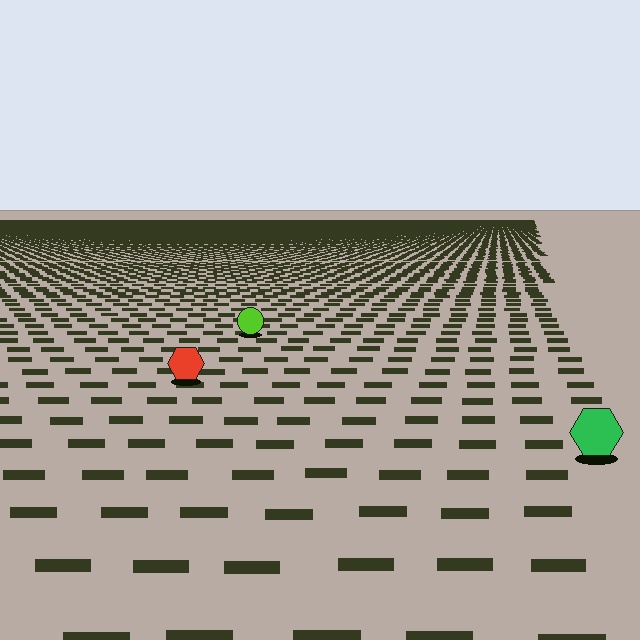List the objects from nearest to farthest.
From nearest to farthest: the green hexagon, the red hexagon, the lime circle.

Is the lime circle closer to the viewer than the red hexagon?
No. The red hexagon is closer — you can tell from the texture gradient: the ground texture is coarser near it.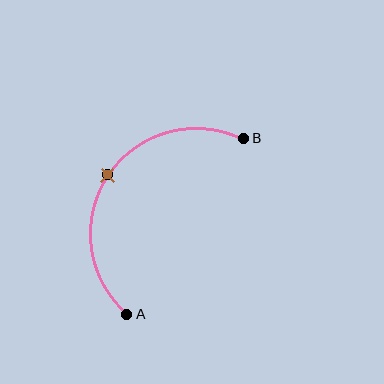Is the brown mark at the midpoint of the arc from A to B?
Yes. The brown mark lies on the arc at equal arc-length from both A and B — it is the arc midpoint.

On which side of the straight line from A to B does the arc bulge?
The arc bulges to the left of the straight line connecting A and B.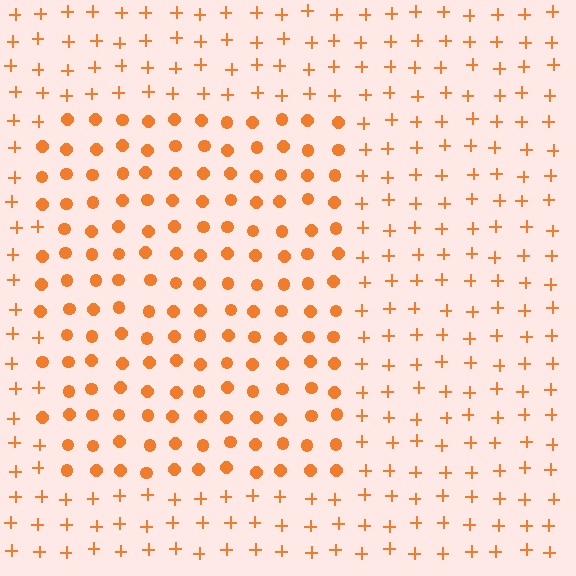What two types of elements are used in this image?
The image uses circles inside the rectangle region and plus signs outside it.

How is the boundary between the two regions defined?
The boundary is defined by a change in element shape: circles inside vs. plus signs outside. All elements share the same color and spacing.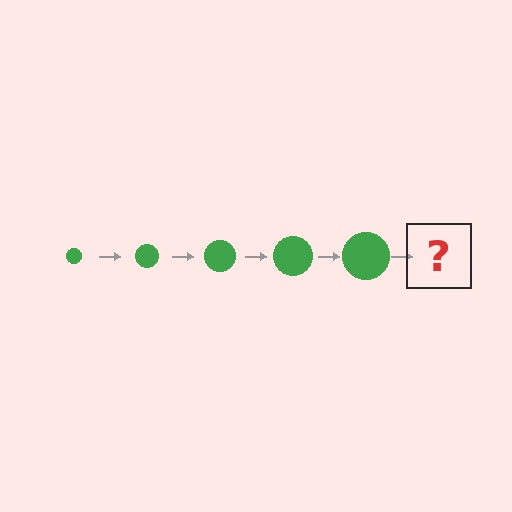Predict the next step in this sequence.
The next step is a green circle, larger than the previous one.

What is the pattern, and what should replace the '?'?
The pattern is that the circle gets progressively larger each step. The '?' should be a green circle, larger than the previous one.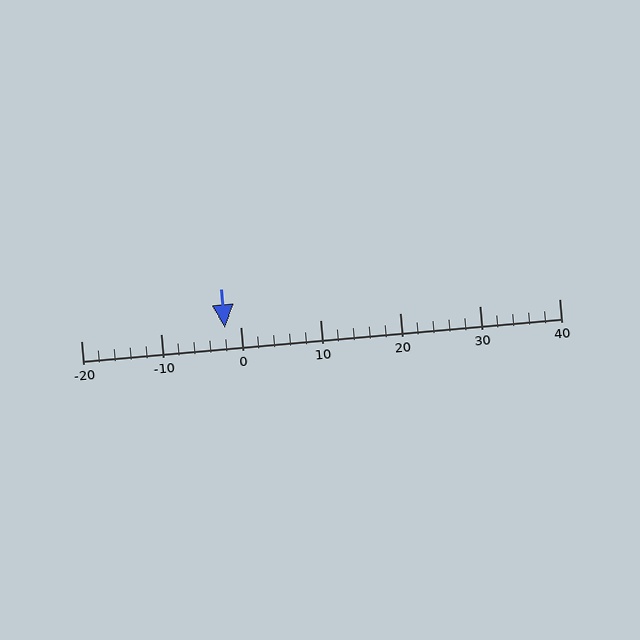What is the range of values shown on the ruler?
The ruler shows values from -20 to 40.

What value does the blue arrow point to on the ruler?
The blue arrow points to approximately -2.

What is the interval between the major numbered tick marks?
The major tick marks are spaced 10 units apart.